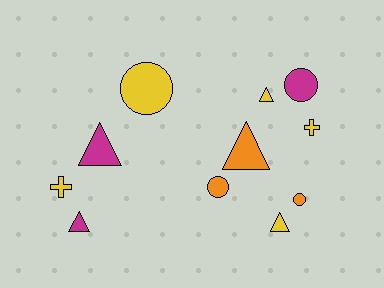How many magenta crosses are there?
There are no magenta crosses.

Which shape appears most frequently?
Triangle, with 5 objects.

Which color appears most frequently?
Yellow, with 5 objects.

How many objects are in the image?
There are 11 objects.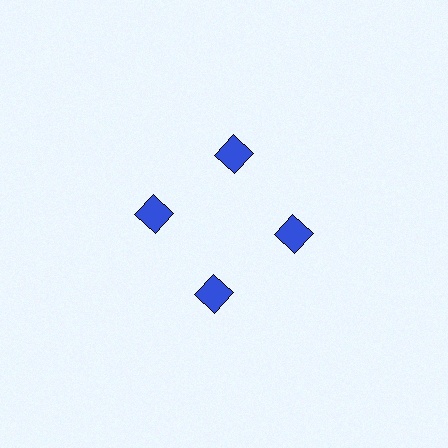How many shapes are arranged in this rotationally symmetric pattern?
There are 4 shapes, arranged in 4 groups of 1.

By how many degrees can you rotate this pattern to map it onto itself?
The pattern maps onto itself every 90 degrees of rotation.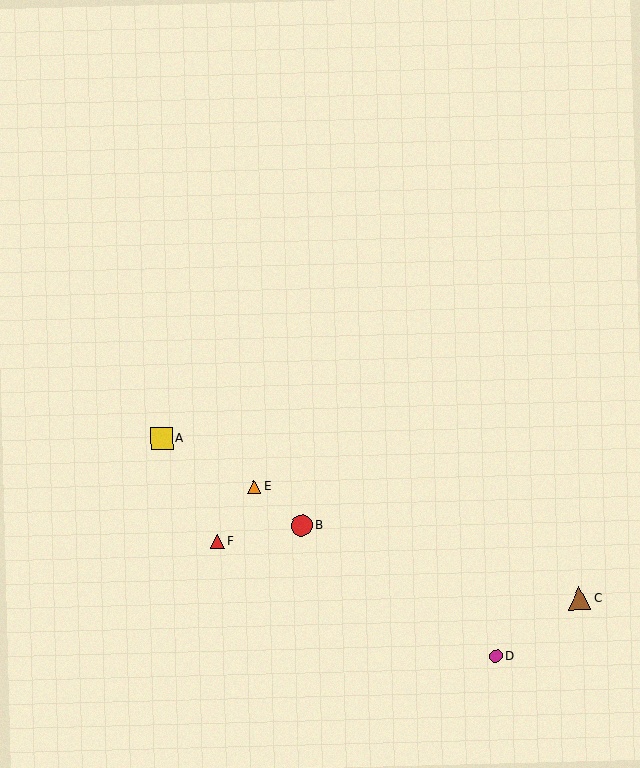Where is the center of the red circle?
The center of the red circle is at (302, 526).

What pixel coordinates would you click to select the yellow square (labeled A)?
Click at (162, 438) to select the yellow square A.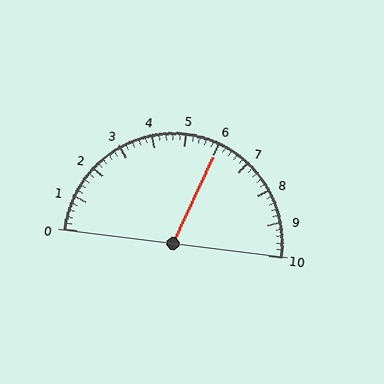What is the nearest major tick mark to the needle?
The nearest major tick mark is 6.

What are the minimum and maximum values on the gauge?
The gauge ranges from 0 to 10.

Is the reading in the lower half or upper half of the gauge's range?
The reading is in the upper half of the range (0 to 10).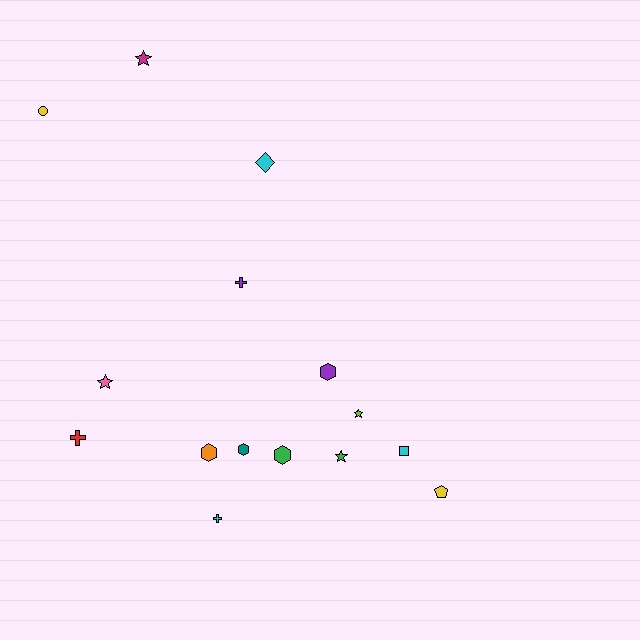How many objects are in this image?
There are 15 objects.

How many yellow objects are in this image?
There are 2 yellow objects.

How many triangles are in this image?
There are no triangles.